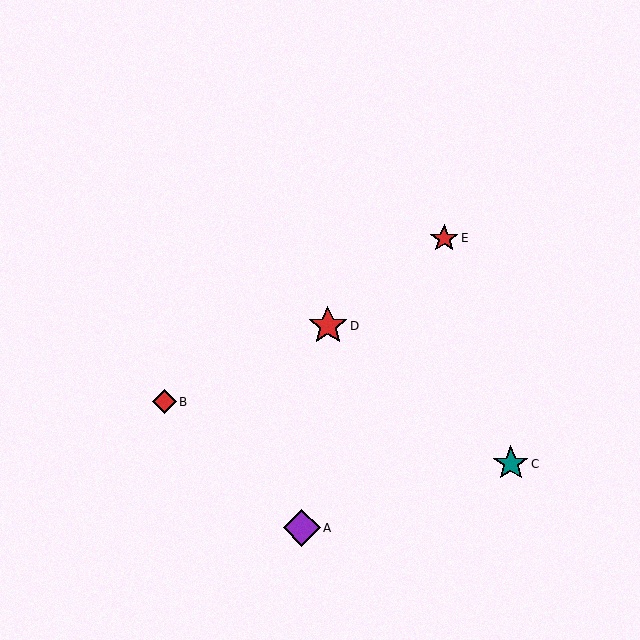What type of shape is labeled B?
Shape B is a red diamond.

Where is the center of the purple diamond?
The center of the purple diamond is at (302, 528).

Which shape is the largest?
The red star (labeled D) is the largest.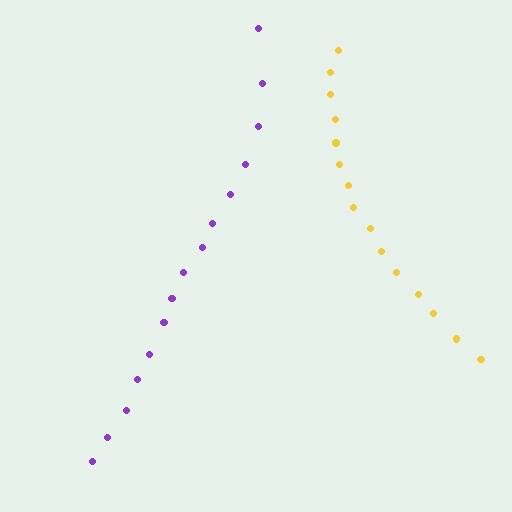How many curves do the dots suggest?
There are 2 distinct paths.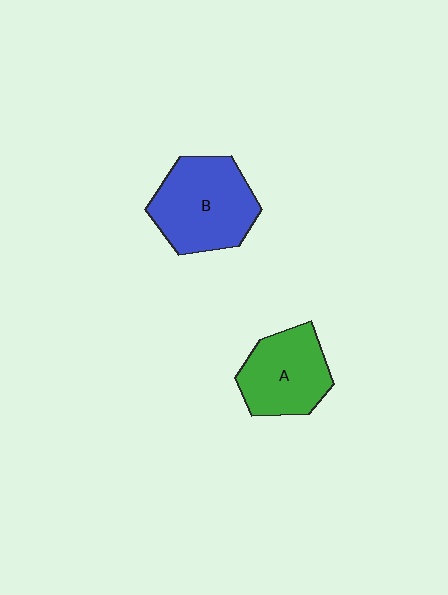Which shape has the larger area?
Shape B (blue).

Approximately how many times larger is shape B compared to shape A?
Approximately 1.2 times.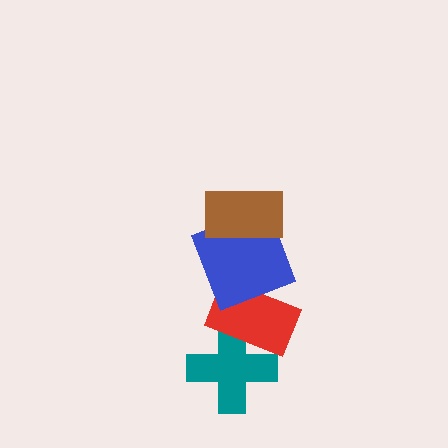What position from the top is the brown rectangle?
The brown rectangle is 1st from the top.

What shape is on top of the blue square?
The brown rectangle is on top of the blue square.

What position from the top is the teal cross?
The teal cross is 4th from the top.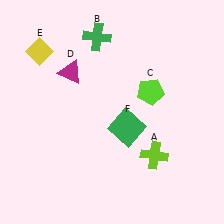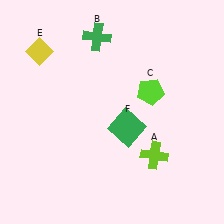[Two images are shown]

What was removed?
The magenta triangle (D) was removed in Image 2.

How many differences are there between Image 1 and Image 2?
There is 1 difference between the two images.